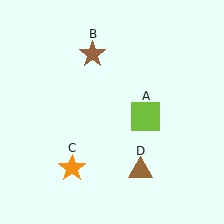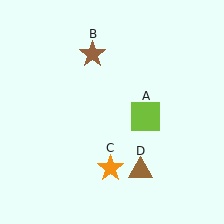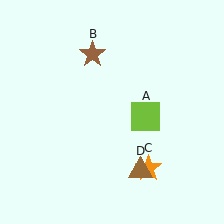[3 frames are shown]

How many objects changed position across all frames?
1 object changed position: orange star (object C).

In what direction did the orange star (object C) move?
The orange star (object C) moved right.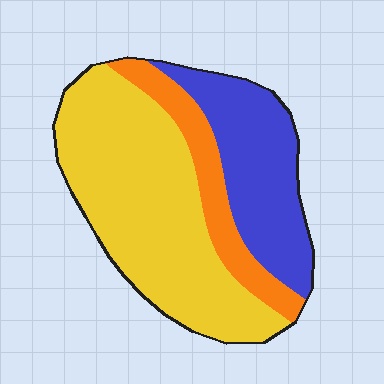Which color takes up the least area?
Orange, at roughly 15%.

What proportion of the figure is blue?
Blue takes up about one quarter (1/4) of the figure.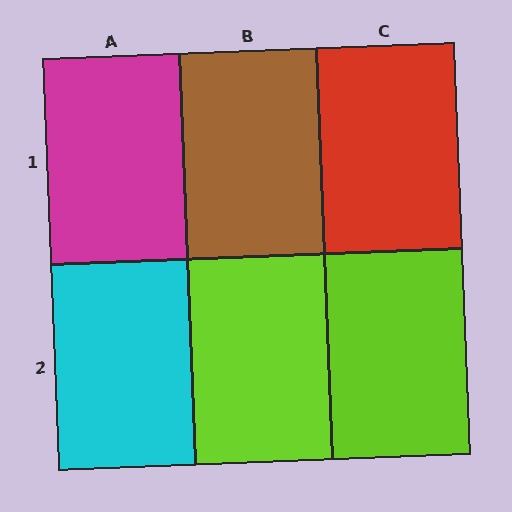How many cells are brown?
1 cell is brown.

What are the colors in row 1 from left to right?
Magenta, brown, red.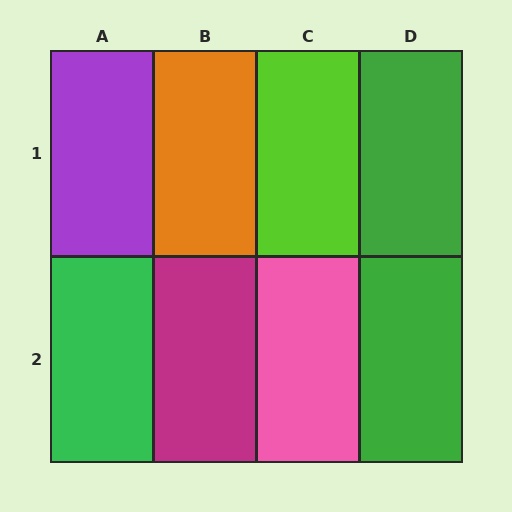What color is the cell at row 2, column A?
Green.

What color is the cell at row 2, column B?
Magenta.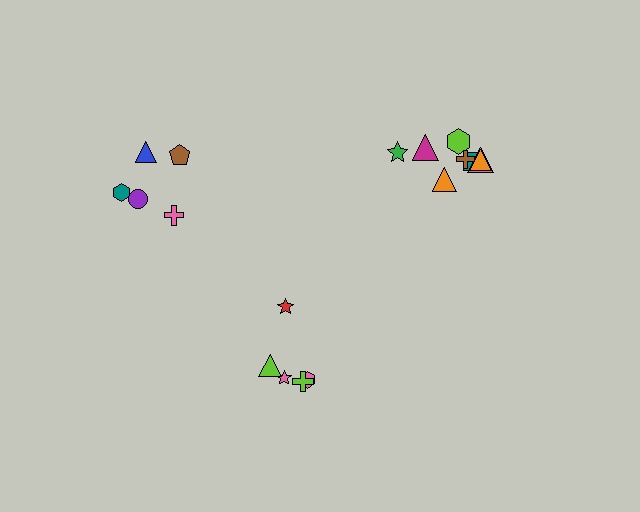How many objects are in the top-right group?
There are 8 objects.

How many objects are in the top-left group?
There are 5 objects.